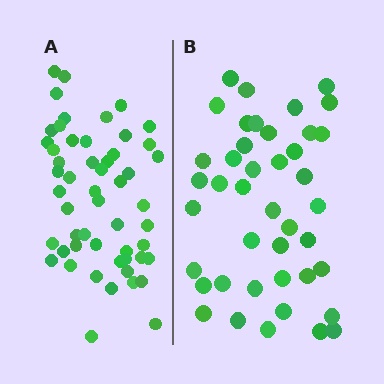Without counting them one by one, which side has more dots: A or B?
Region A (the left region) has more dots.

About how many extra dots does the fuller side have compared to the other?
Region A has roughly 12 or so more dots than region B.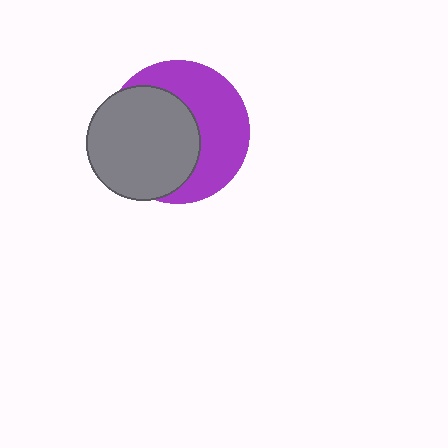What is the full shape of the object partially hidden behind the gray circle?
The partially hidden object is a purple circle.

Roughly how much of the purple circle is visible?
About half of it is visible (roughly 49%).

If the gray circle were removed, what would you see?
You would see the complete purple circle.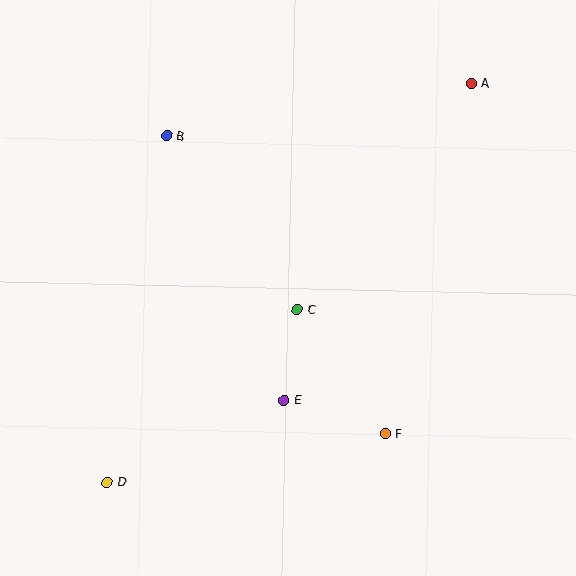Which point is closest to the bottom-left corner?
Point D is closest to the bottom-left corner.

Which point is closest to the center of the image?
Point C at (297, 310) is closest to the center.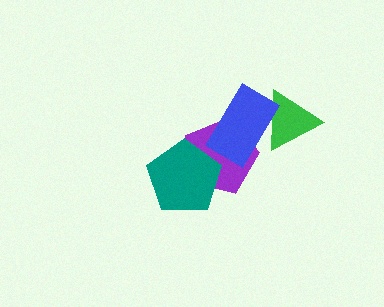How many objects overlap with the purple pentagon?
2 objects overlap with the purple pentagon.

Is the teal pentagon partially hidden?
No, no other shape covers it.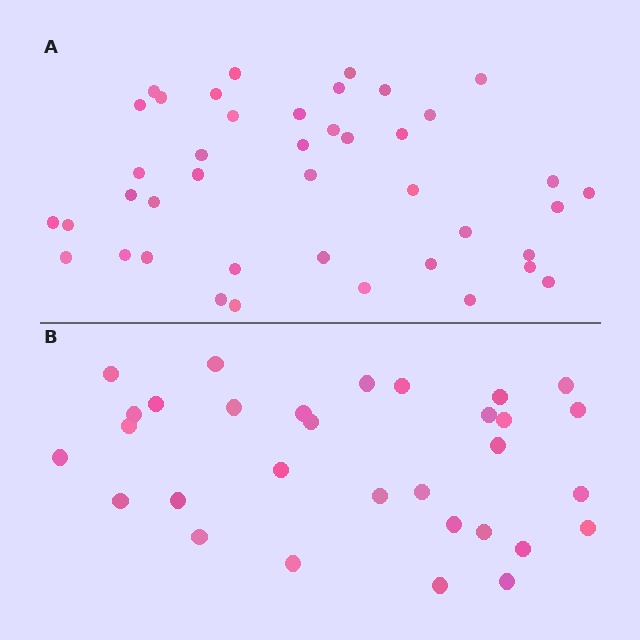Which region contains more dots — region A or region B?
Region A (the top region) has more dots.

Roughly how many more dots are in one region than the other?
Region A has roughly 12 or so more dots than region B.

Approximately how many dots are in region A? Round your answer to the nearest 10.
About 40 dots. (The exact count is 42, which rounds to 40.)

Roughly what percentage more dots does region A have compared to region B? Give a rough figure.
About 35% more.